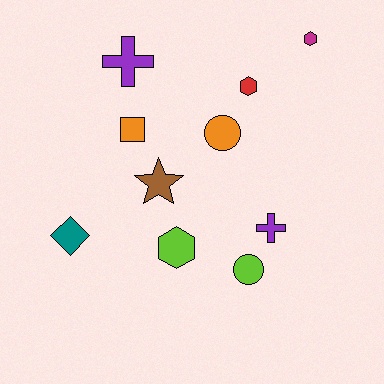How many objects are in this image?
There are 10 objects.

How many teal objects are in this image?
There is 1 teal object.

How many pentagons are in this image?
There are no pentagons.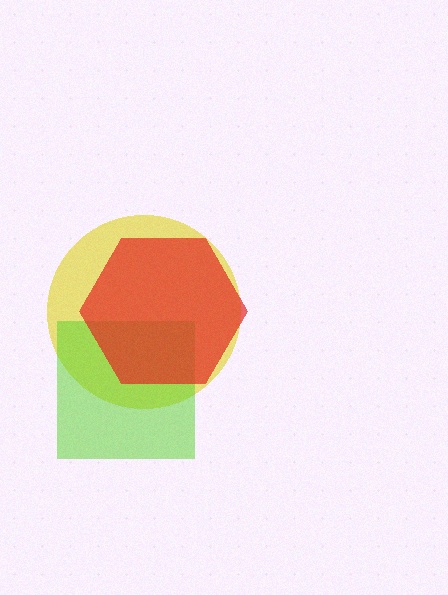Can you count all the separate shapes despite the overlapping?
Yes, there are 3 separate shapes.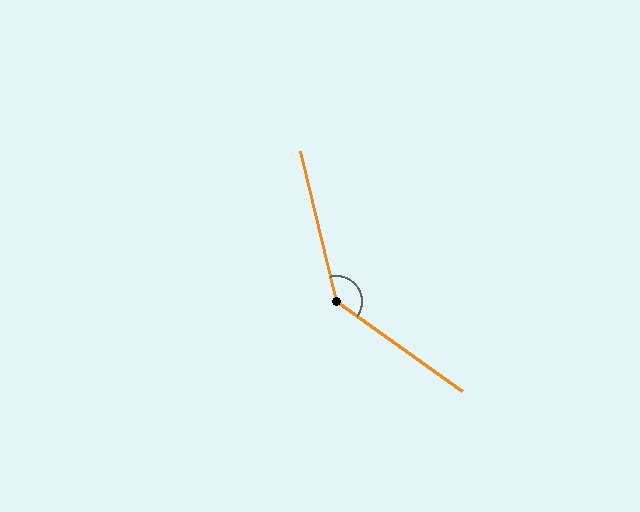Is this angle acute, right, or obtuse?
It is obtuse.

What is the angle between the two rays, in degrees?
Approximately 139 degrees.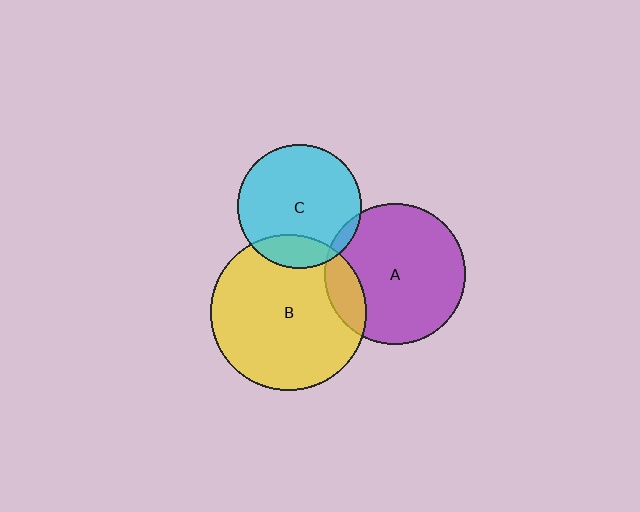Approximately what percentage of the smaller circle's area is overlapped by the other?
Approximately 5%.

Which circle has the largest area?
Circle B (yellow).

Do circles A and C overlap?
Yes.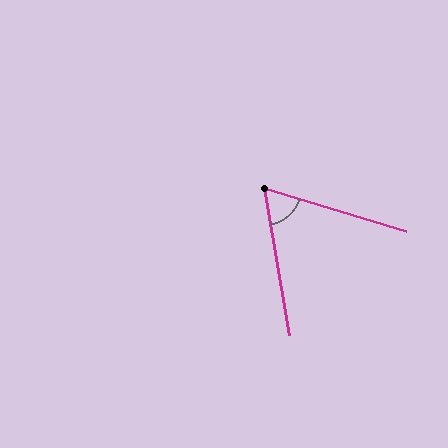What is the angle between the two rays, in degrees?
Approximately 64 degrees.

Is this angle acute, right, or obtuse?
It is acute.